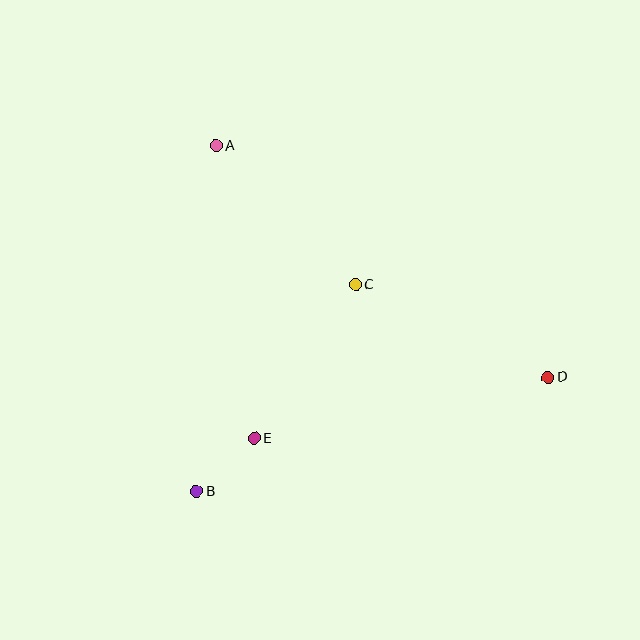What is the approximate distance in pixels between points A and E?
The distance between A and E is approximately 295 pixels.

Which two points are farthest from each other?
Points A and D are farthest from each other.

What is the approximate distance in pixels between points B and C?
The distance between B and C is approximately 260 pixels.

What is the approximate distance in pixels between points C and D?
The distance between C and D is approximately 214 pixels.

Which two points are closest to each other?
Points B and E are closest to each other.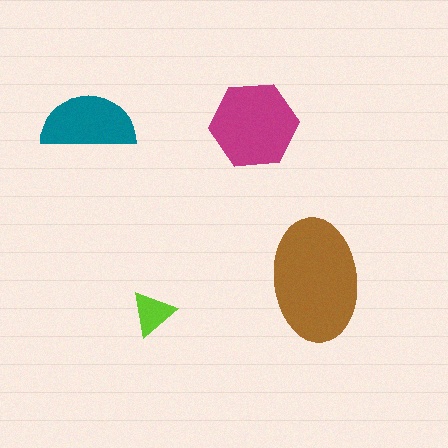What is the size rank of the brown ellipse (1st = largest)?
1st.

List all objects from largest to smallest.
The brown ellipse, the magenta hexagon, the teal semicircle, the lime triangle.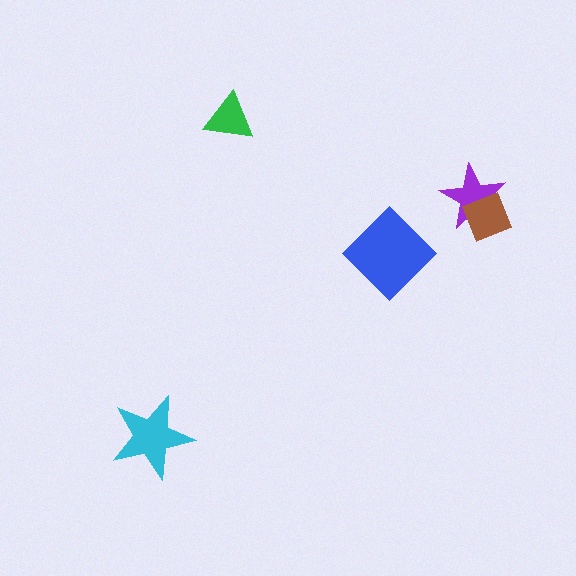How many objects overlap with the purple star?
1 object overlaps with the purple star.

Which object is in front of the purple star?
The brown diamond is in front of the purple star.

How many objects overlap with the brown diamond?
1 object overlaps with the brown diamond.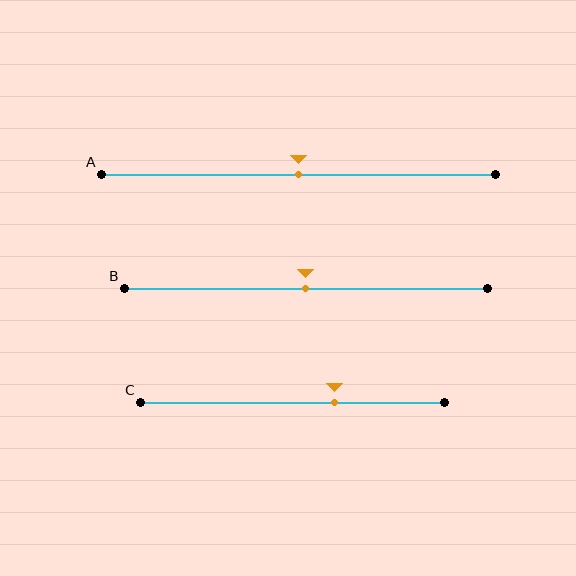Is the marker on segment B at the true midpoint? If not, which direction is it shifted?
Yes, the marker on segment B is at the true midpoint.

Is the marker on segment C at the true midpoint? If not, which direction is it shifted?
No, the marker on segment C is shifted to the right by about 14% of the segment length.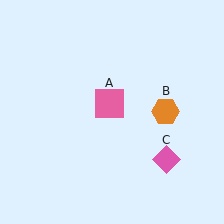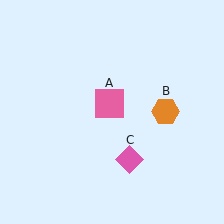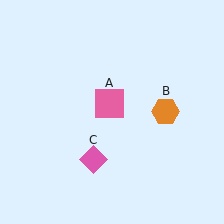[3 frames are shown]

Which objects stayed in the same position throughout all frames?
Pink square (object A) and orange hexagon (object B) remained stationary.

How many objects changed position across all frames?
1 object changed position: pink diamond (object C).